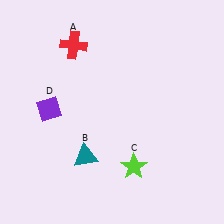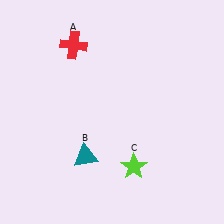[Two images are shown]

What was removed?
The purple diamond (D) was removed in Image 2.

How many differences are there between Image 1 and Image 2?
There is 1 difference between the two images.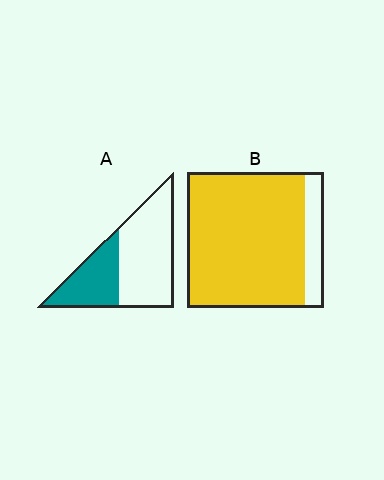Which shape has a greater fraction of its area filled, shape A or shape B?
Shape B.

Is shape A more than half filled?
No.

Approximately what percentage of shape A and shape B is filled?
A is approximately 35% and B is approximately 85%.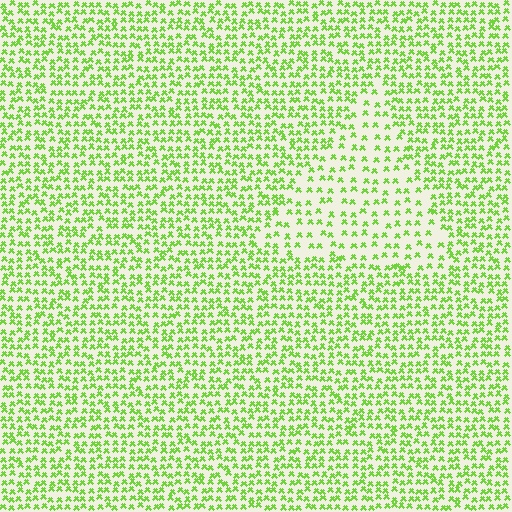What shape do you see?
I see a triangle.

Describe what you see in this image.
The image contains small lime elements arranged at two different densities. A triangle-shaped region is visible where the elements are less densely packed than the surrounding area.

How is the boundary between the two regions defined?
The boundary is defined by a change in element density (approximately 1.9x ratio). All elements are the same color, size, and shape.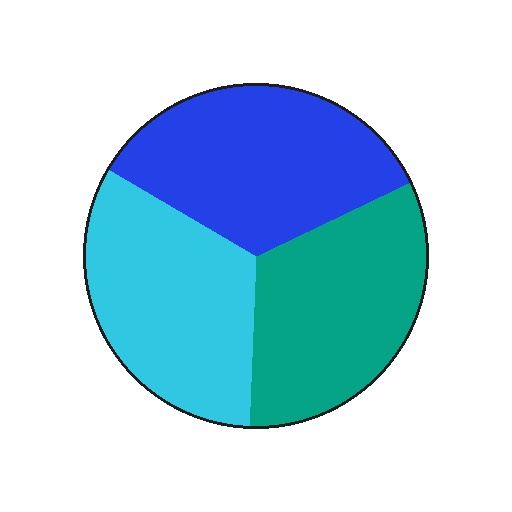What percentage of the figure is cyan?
Cyan takes up about one third (1/3) of the figure.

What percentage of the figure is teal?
Teal takes up about one third (1/3) of the figure.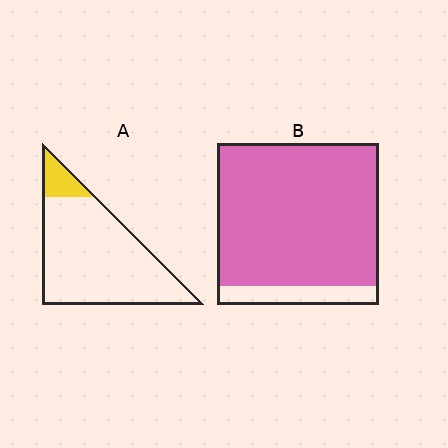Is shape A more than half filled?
No.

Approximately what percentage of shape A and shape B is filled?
A is approximately 10% and B is approximately 90%.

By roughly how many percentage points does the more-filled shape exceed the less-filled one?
By roughly 75 percentage points (B over A).